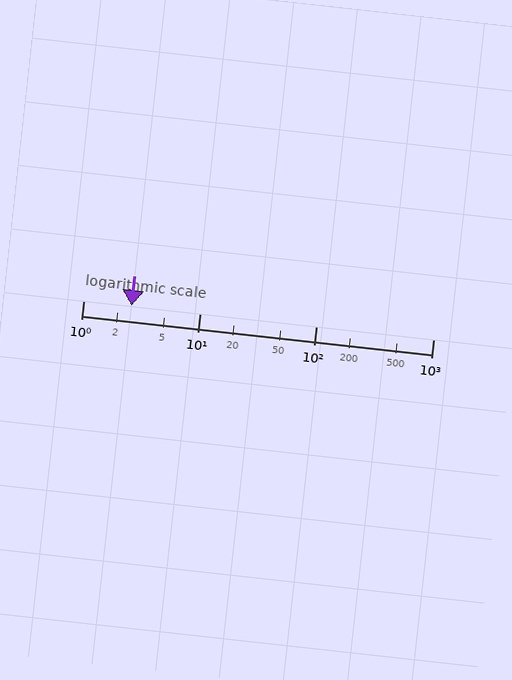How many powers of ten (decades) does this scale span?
The scale spans 3 decades, from 1 to 1000.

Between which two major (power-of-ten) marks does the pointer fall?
The pointer is between 1 and 10.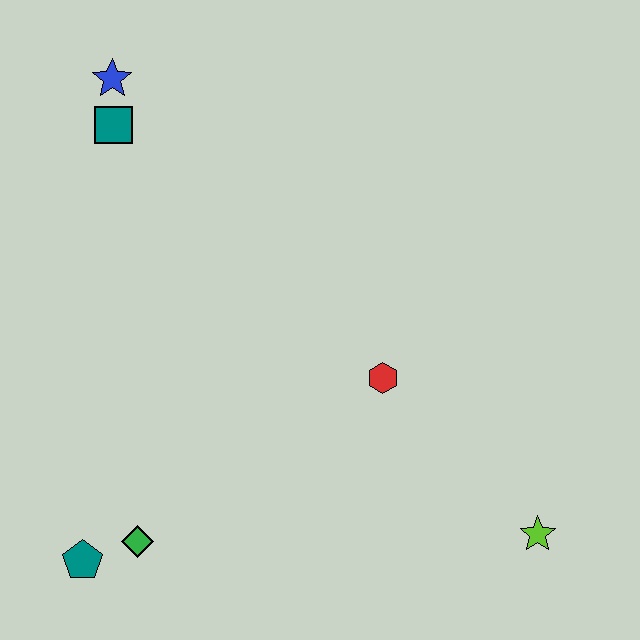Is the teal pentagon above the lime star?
No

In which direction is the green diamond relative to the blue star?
The green diamond is below the blue star.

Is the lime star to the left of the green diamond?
No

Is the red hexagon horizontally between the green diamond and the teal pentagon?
No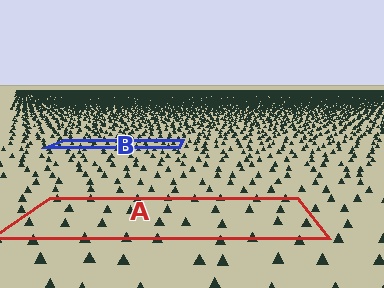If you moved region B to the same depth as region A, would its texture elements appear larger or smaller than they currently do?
They would appear larger. At a closer depth, the same texture elements are projected at a bigger on-screen size.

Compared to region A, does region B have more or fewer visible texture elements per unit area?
Region B has more texture elements per unit area — they are packed more densely because it is farther away.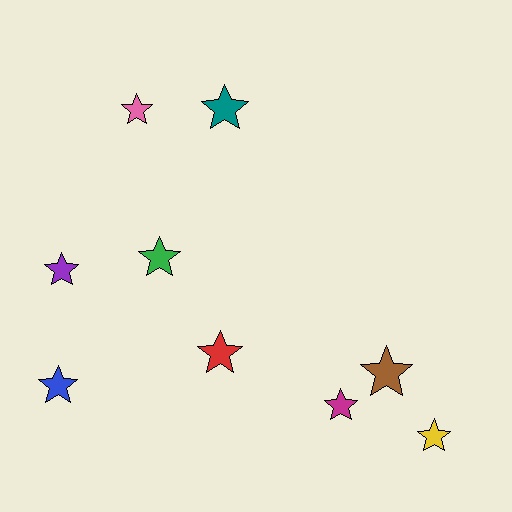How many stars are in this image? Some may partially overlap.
There are 9 stars.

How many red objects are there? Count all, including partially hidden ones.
There is 1 red object.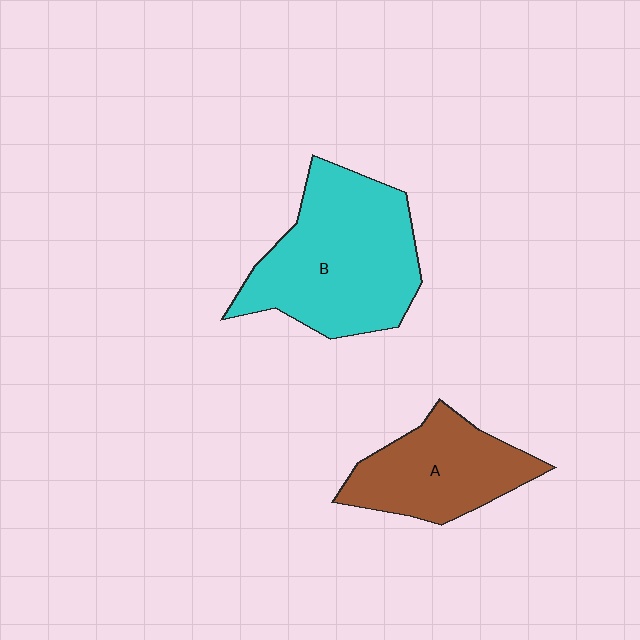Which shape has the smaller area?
Shape A (brown).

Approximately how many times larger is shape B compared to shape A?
Approximately 1.5 times.